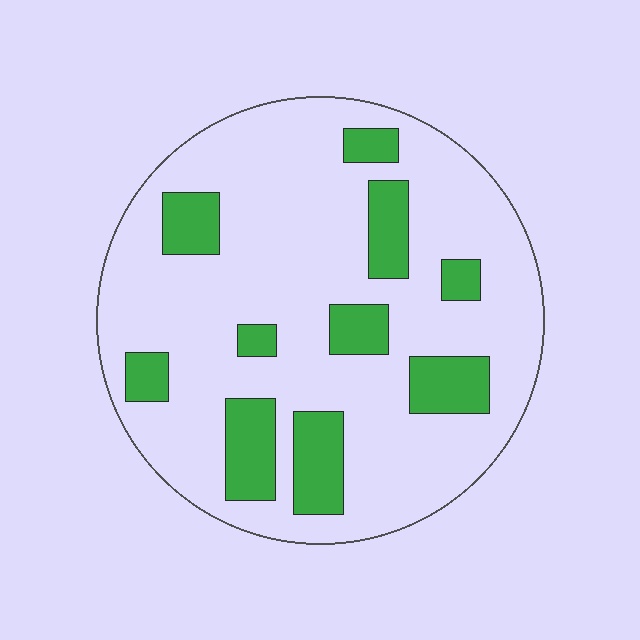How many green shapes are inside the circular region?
10.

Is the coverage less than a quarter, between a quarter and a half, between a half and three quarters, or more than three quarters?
Less than a quarter.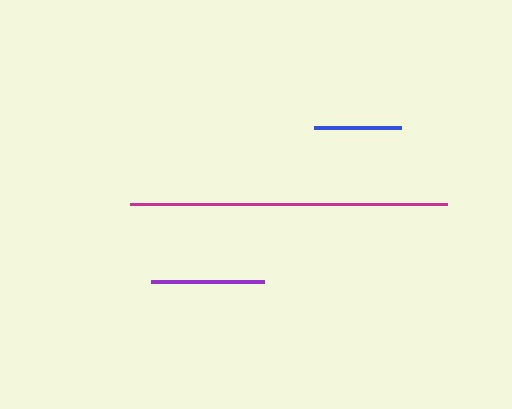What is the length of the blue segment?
The blue segment is approximately 87 pixels long.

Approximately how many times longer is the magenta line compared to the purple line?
The magenta line is approximately 2.8 times the length of the purple line.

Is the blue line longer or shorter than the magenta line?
The magenta line is longer than the blue line.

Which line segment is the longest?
The magenta line is the longest at approximately 317 pixels.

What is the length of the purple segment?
The purple segment is approximately 113 pixels long.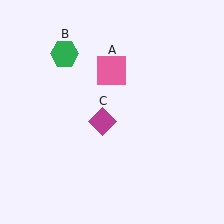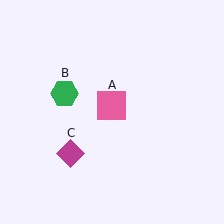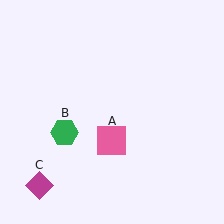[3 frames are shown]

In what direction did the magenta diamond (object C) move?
The magenta diamond (object C) moved down and to the left.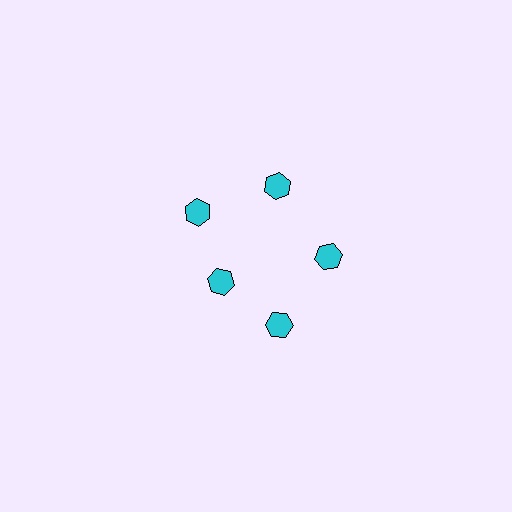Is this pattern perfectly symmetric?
No. The 5 cyan hexagons are arranged in a ring, but one element near the 8 o'clock position is pulled inward toward the center, breaking the 5-fold rotational symmetry.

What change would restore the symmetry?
The symmetry would be restored by moving it outward, back onto the ring so that all 5 hexagons sit at equal angles and equal distance from the center.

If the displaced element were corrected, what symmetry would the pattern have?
It would have 5-fold rotational symmetry — the pattern would map onto itself every 72 degrees.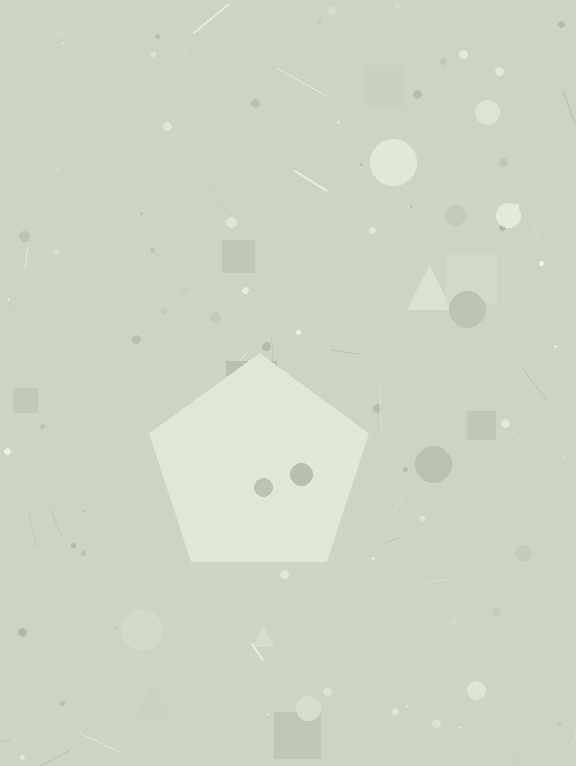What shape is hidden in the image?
A pentagon is hidden in the image.